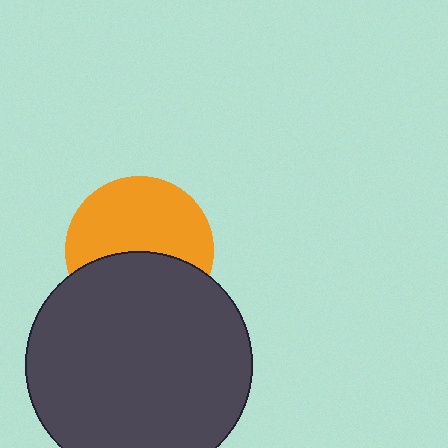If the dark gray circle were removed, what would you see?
You would see the complete orange circle.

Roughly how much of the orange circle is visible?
About half of it is visible (roughly 57%).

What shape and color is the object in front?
The object in front is a dark gray circle.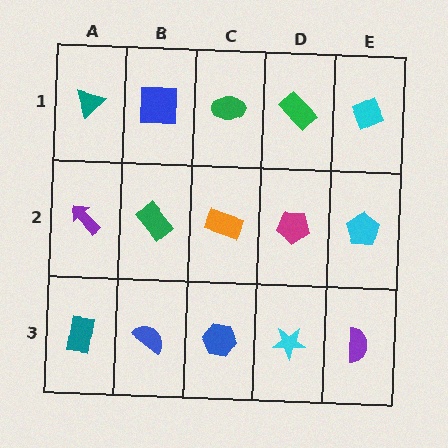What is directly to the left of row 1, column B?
A teal triangle.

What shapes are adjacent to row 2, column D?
A green rectangle (row 1, column D), a cyan star (row 3, column D), an orange rectangle (row 2, column C), a cyan pentagon (row 2, column E).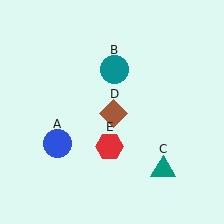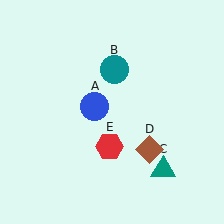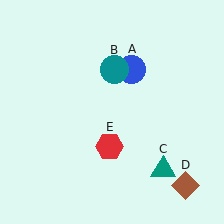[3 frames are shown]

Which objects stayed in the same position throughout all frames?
Teal circle (object B) and teal triangle (object C) and red hexagon (object E) remained stationary.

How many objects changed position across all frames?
2 objects changed position: blue circle (object A), brown diamond (object D).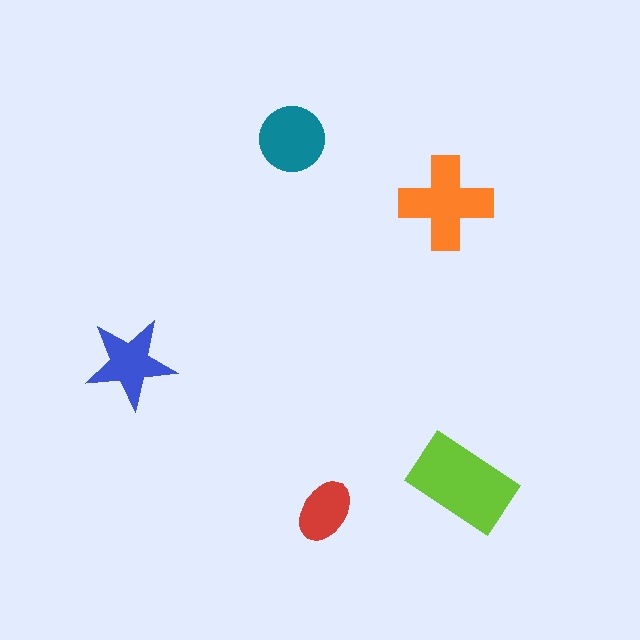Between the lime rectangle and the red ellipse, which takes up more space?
The lime rectangle.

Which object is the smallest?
The red ellipse.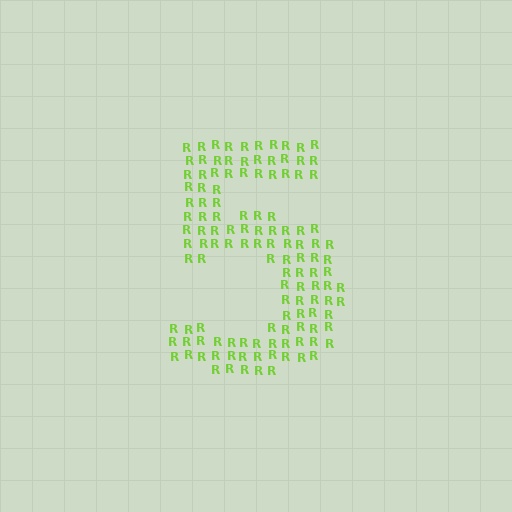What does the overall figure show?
The overall figure shows the digit 5.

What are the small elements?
The small elements are letter R's.